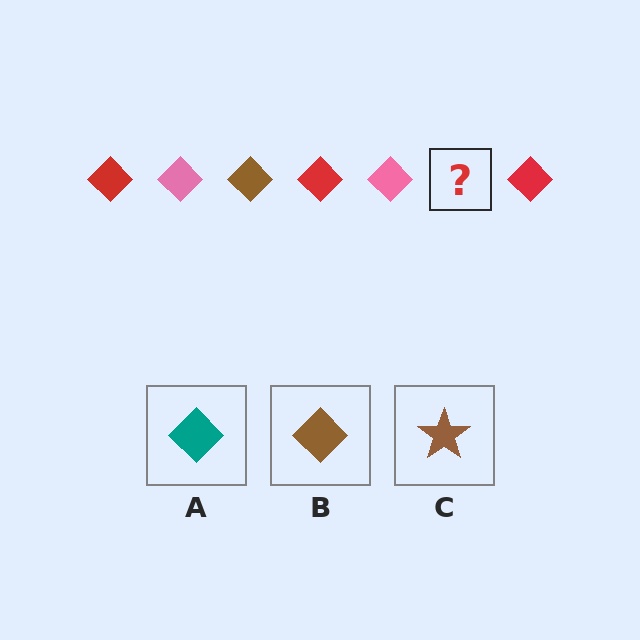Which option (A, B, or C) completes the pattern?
B.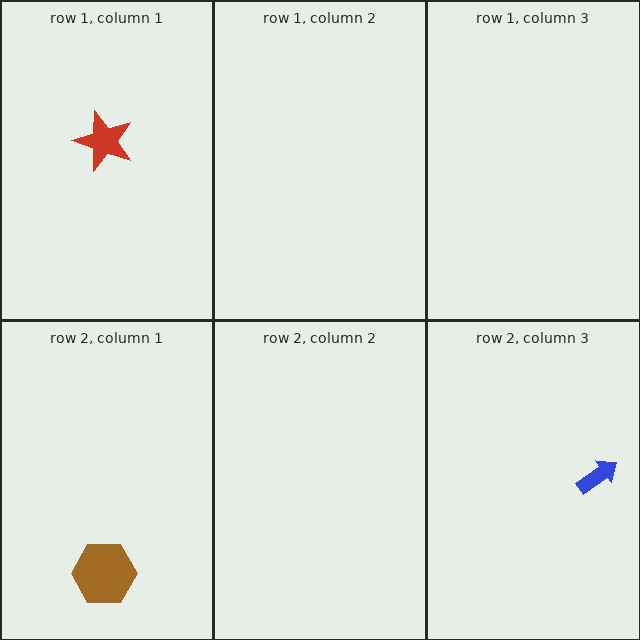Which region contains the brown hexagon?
The row 2, column 1 region.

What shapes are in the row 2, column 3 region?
The blue arrow.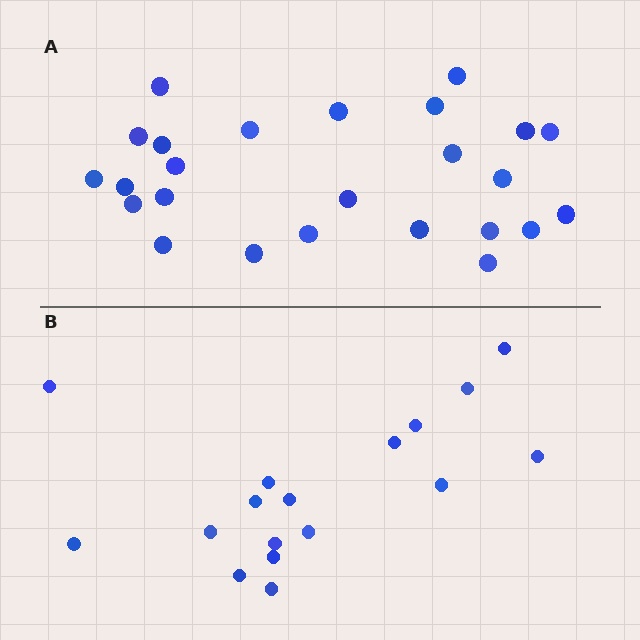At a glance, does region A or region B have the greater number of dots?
Region A (the top region) has more dots.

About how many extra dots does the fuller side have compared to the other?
Region A has roughly 8 or so more dots than region B.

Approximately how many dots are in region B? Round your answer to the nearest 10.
About 20 dots. (The exact count is 17, which rounds to 20.)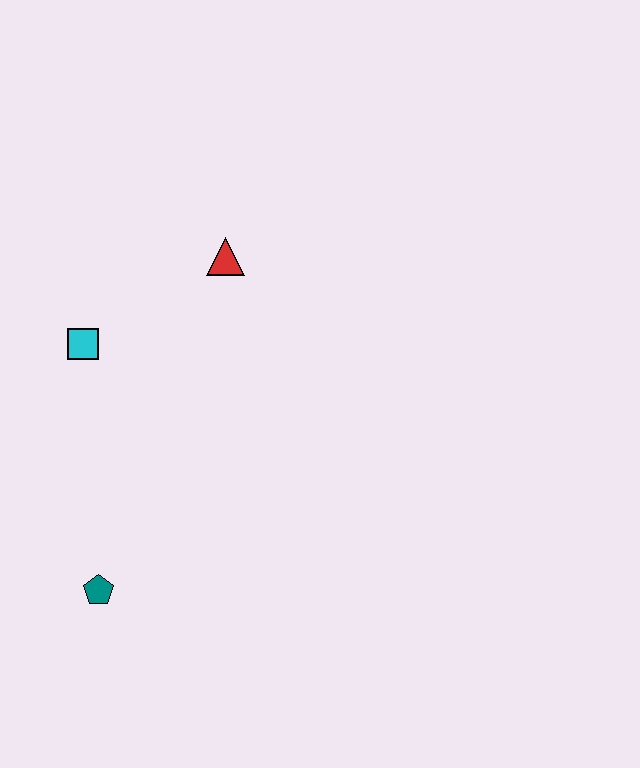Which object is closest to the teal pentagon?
The cyan square is closest to the teal pentagon.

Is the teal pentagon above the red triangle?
No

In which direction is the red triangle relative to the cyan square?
The red triangle is to the right of the cyan square.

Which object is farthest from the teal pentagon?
The red triangle is farthest from the teal pentagon.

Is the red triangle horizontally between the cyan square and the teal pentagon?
No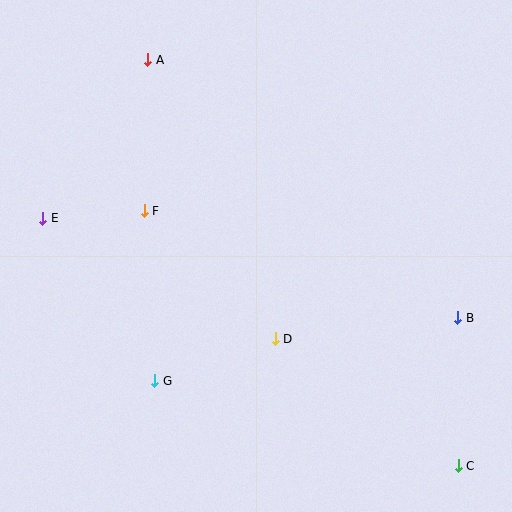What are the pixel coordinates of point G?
Point G is at (155, 381).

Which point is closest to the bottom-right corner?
Point C is closest to the bottom-right corner.